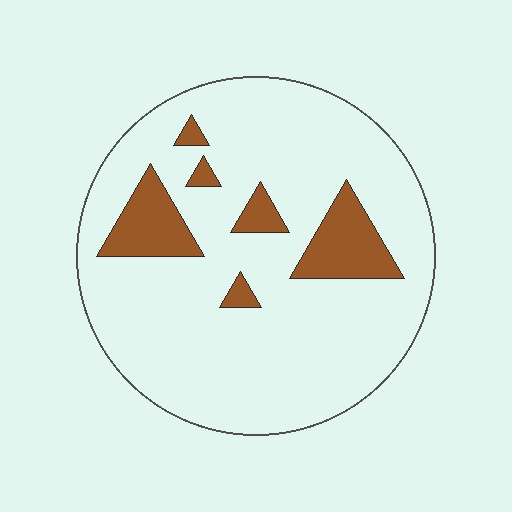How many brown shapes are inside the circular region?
6.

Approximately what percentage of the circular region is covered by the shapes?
Approximately 15%.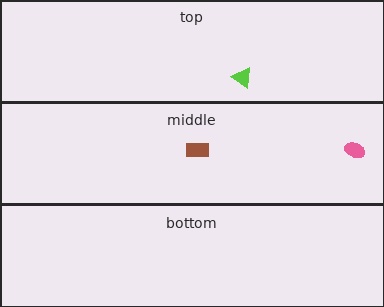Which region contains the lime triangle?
The top region.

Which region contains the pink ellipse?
The middle region.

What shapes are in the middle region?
The pink ellipse, the brown rectangle.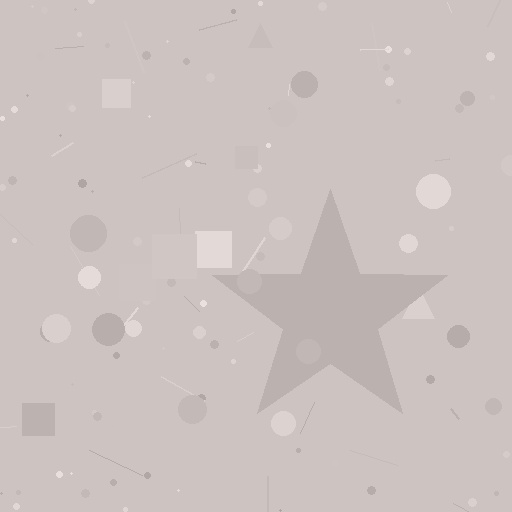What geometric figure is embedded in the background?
A star is embedded in the background.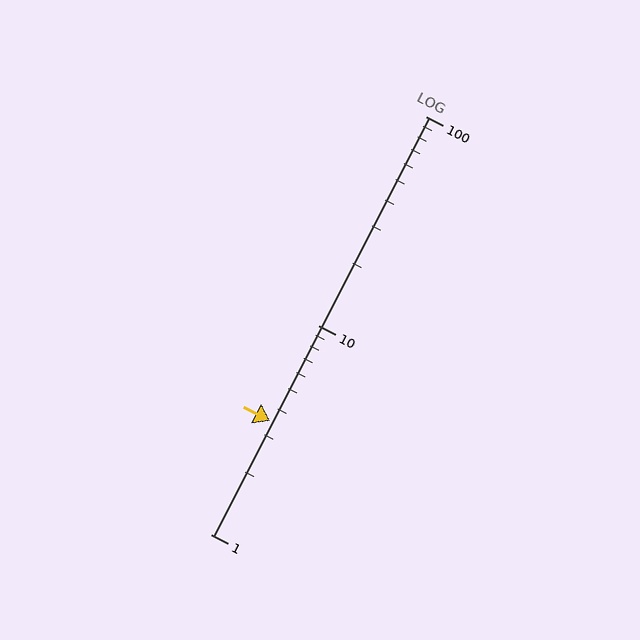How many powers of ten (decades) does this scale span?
The scale spans 2 decades, from 1 to 100.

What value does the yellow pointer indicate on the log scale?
The pointer indicates approximately 3.5.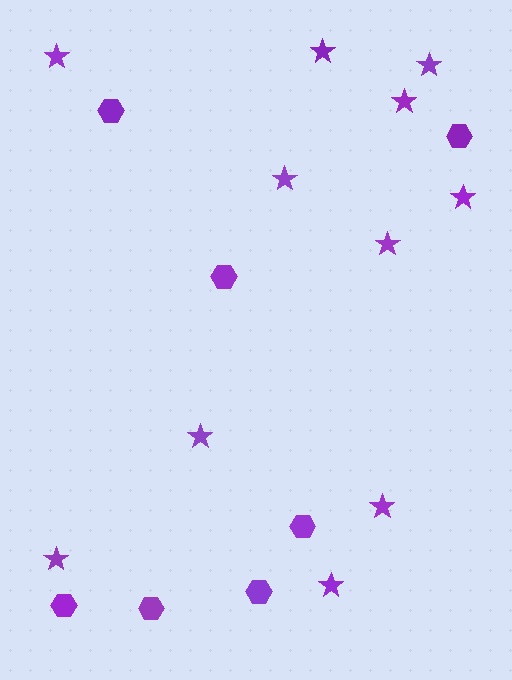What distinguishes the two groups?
There are 2 groups: one group of stars (11) and one group of hexagons (7).